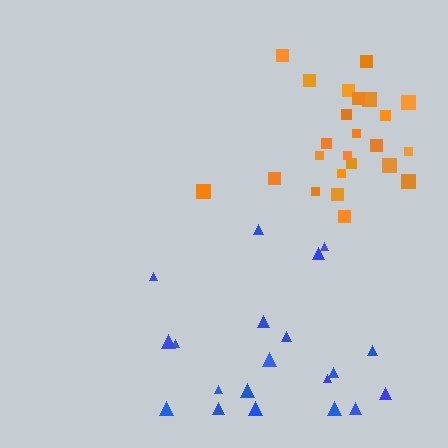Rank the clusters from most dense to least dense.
orange, blue.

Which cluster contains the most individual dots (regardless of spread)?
Orange (24).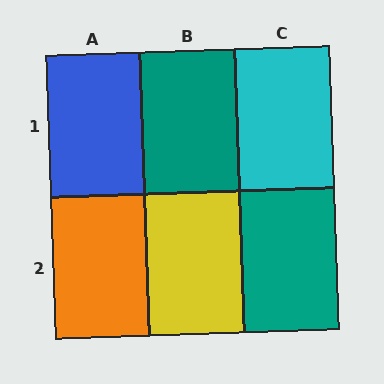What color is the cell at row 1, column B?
Teal.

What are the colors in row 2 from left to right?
Orange, yellow, teal.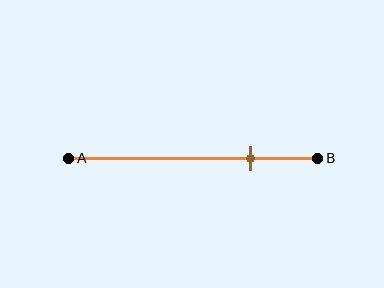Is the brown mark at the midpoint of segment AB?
No, the mark is at about 75% from A, not at the 50% midpoint.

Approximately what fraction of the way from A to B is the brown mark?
The brown mark is approximately 75% of the way from A to B.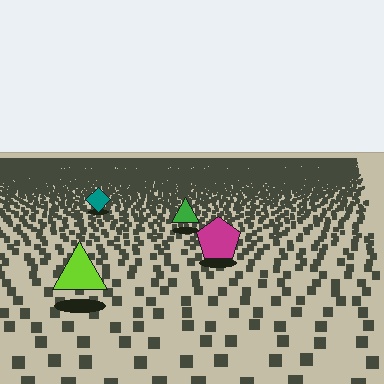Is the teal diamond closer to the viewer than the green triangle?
No. The green triangle is closer — you can tell from the texture gradient: the ground texture is coarser near it.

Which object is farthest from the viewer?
The teal diamond is farthest from the viewer. It appears smaller and the ground texture around it is denser.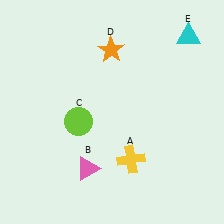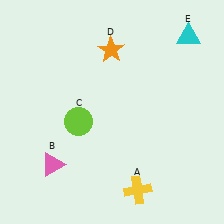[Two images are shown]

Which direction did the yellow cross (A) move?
The yellow cross (A) moved down.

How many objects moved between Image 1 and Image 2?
2 objects moved between the two images.